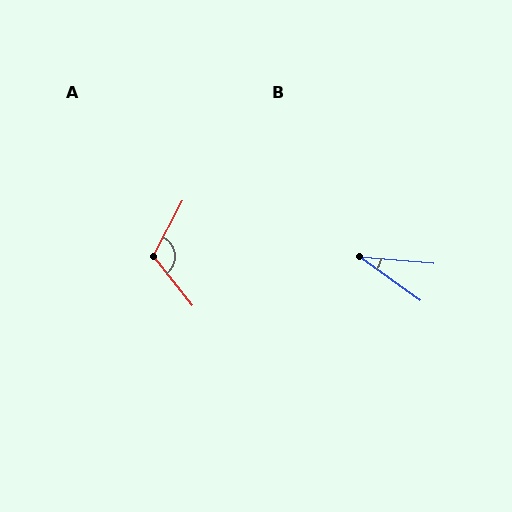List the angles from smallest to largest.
B (31°), A (113°).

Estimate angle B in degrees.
Approximately 31 degrees.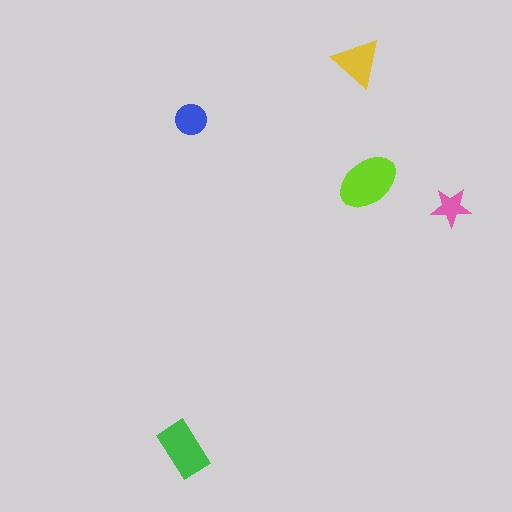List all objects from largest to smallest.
The lime ellipse, the green rectangle, the yellow triangle, the blue circle, the pink star.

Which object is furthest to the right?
The pink star is rightmost.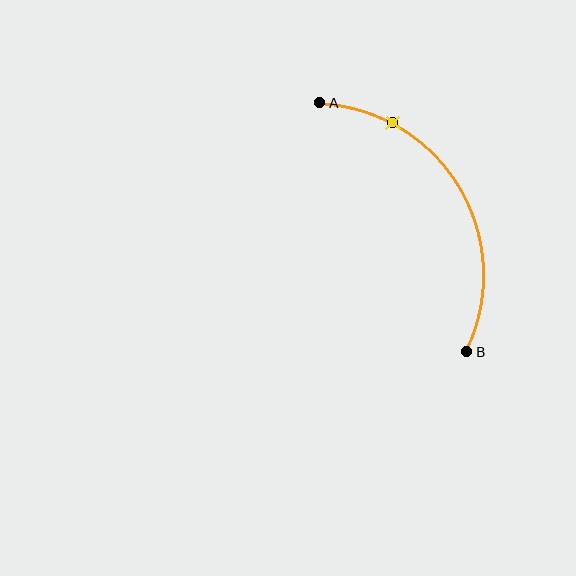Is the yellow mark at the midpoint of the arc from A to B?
No. The yellow mark lies on the arc but is closer to endpoint A. The arc midpoint would be at the point on the curve equidistant along the arc from both A and B.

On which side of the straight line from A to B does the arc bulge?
The arc bulges to the right of the straight line connecting A and B.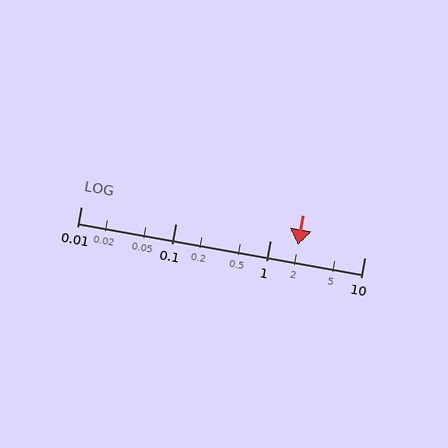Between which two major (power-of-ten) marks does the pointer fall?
The pointer is between 1 and 10.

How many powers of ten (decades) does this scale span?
The scale spans 3 decades, from 0.01 to 10.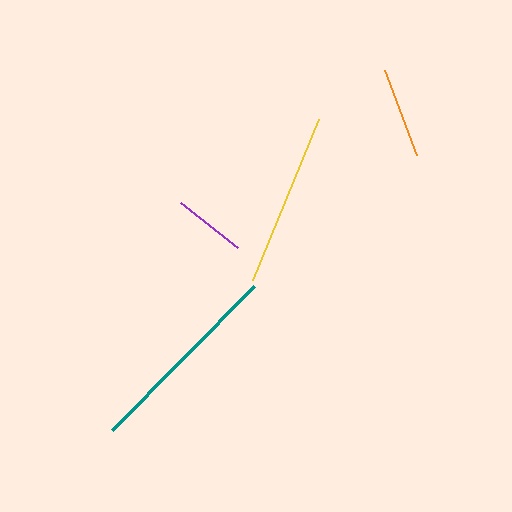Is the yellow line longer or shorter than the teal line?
The teal line is longer than the yellow line.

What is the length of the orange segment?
The orange segment is approximately 90 pixels long.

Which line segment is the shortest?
The purple line is the shortest at approximately 73 pixels.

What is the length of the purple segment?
The purple segment is approximately 73 pixels long.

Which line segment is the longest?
The teal line is the longest at approximately 203 pixels.